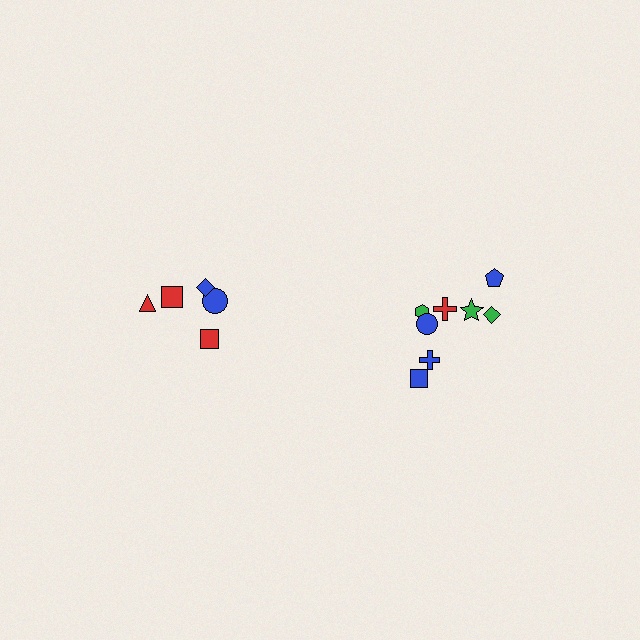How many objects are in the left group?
There are 5 objects.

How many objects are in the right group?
There are 8 objects.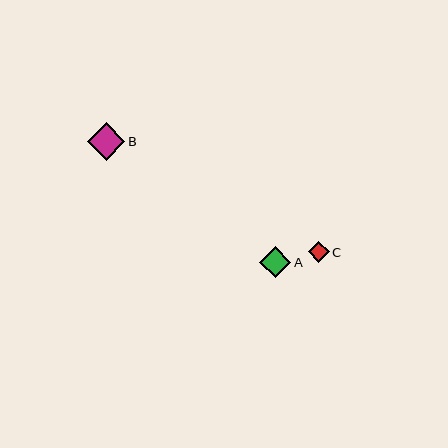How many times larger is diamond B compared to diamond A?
Diamond B is approximately 1.2 times the size of diamond A.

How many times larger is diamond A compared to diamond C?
Diamond A is approximately 1.5 times the size of diamond C.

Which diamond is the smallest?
Diamond C is the smallest with a size of approximately 21 pixels.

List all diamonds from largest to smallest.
From largest to smallest: B, A, C.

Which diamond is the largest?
Diamond B is the largest with a size of approximately 37 pixels.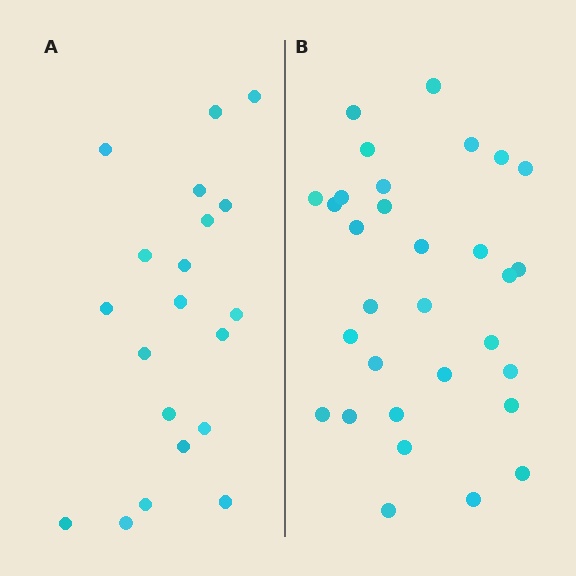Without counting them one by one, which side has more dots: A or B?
Region B (the right region) has more dots.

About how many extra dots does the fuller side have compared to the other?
Region B has roughly 12 or so more dots than region A.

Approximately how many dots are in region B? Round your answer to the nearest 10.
About 30 dots. (The exact count is 31, which rounds to 30.)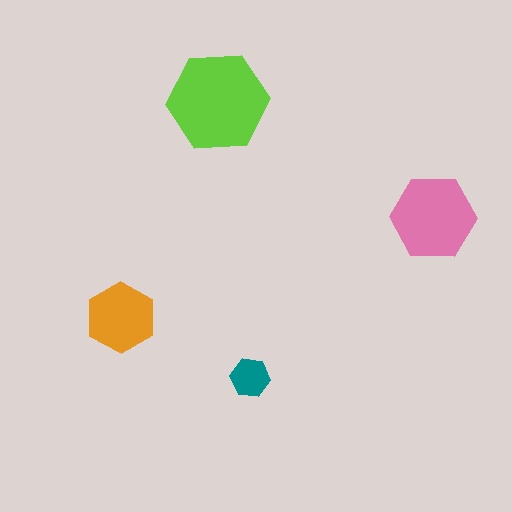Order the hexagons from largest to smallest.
the lime one, the pink one, the orange one, the teal one.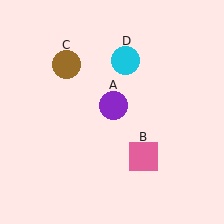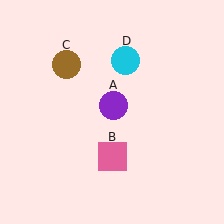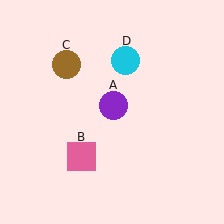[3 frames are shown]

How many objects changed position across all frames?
1 object changed position: pink square (object B).